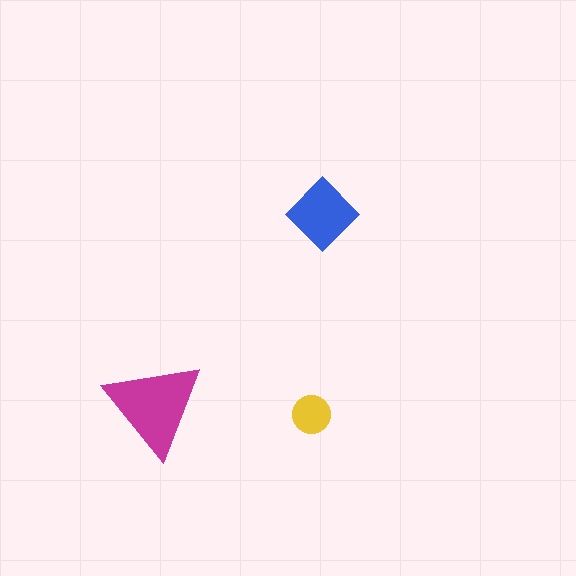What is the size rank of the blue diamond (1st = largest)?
2nd.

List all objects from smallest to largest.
The yellow circle, the blue diamond, the magenta triangle.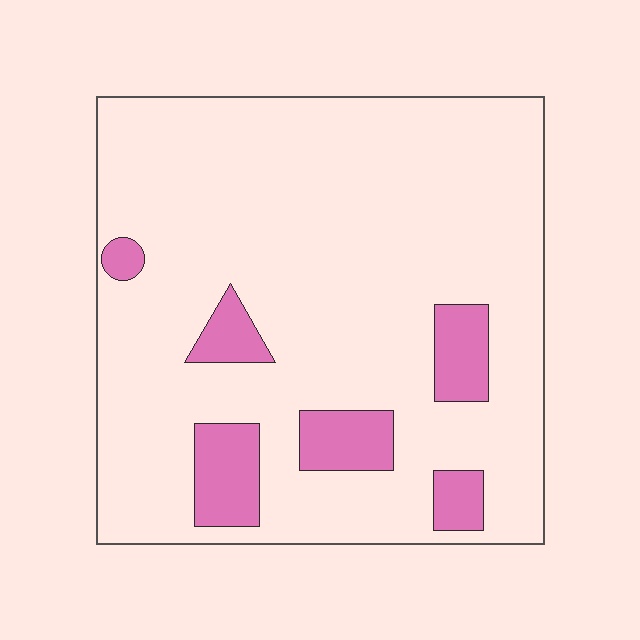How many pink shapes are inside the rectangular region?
6.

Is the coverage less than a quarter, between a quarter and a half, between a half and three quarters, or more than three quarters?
Less than a quarter.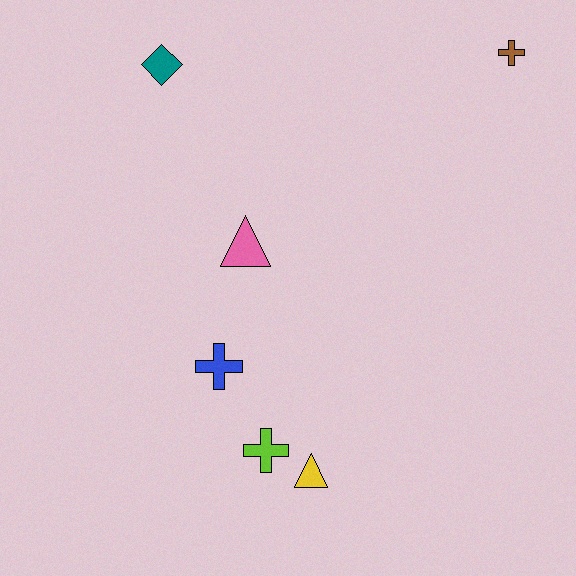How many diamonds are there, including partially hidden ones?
There is 1 diamond.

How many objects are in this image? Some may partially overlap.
There are 6 objects.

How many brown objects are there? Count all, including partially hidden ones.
There is 1 brown object.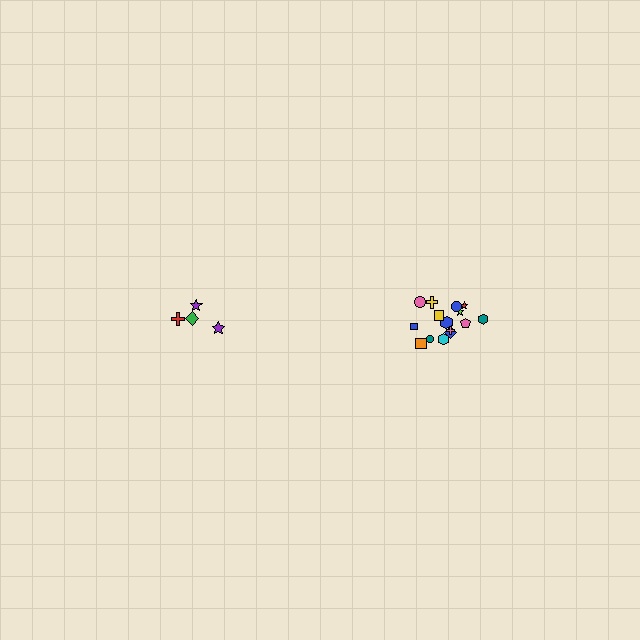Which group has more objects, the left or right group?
The right group.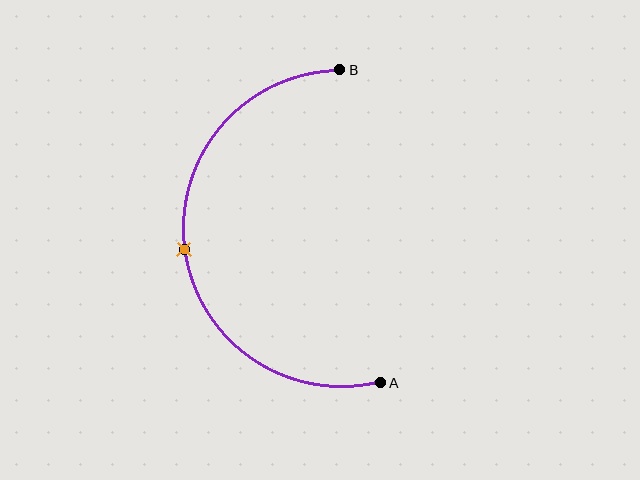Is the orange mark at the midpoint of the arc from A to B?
Yes. The orange mark lies on the arc at equal arc-length from both A and B — it is the arc midpoint.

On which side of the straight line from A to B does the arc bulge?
The arc bulges to the left of the straight line connecting A and B.